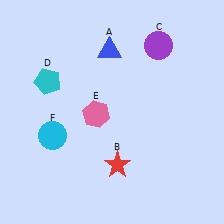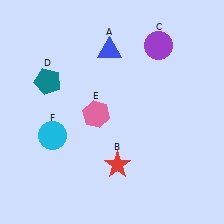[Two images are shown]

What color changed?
The pentagon (D) changed from cyan in Image 1 to teal in Image 2.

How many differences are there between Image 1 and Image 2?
There is 1 difference between the two images.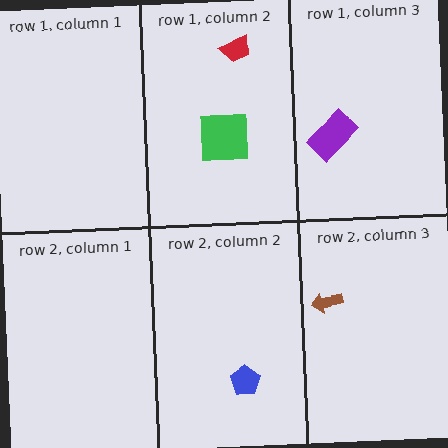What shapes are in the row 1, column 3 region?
The purple rectangle.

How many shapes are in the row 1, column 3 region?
1.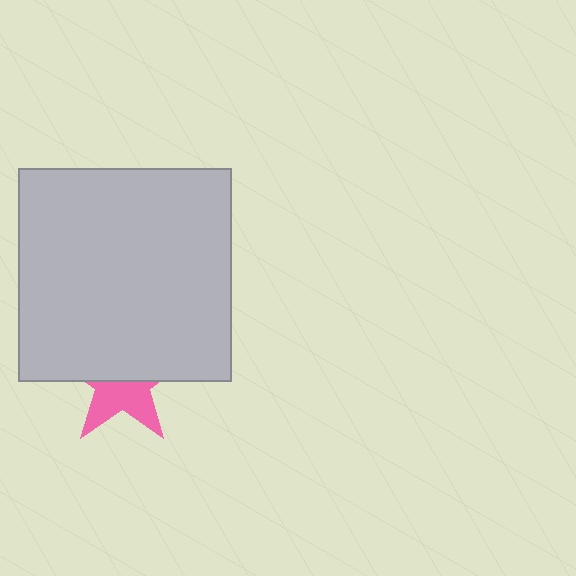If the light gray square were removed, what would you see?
You would see the complete pink star.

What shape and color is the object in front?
The object in front is a light gray square.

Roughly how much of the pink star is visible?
About half of it is visible (roughly 46%).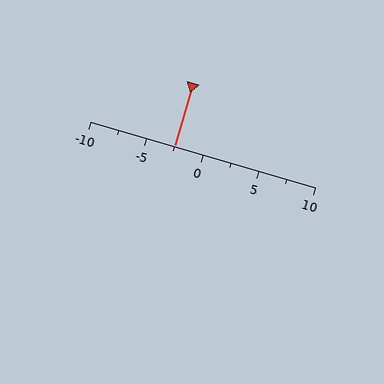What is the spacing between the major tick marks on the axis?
The major ticks are spaced 5 apart.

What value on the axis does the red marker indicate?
The marker indicates approximately -2.5.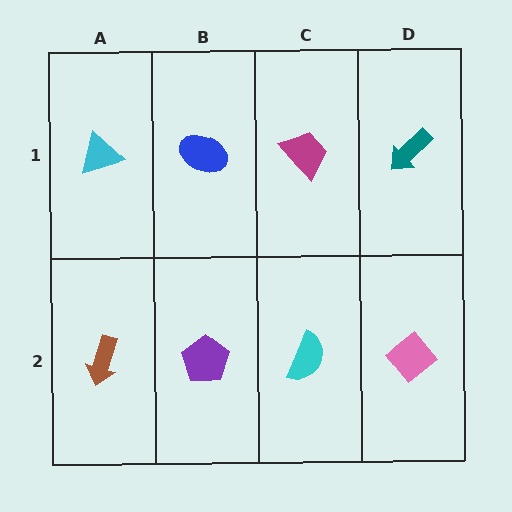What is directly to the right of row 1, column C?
A teal arrow.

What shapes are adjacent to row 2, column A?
A cyan triangle (row 1, column A), a purple pentagon (row 2, column B).